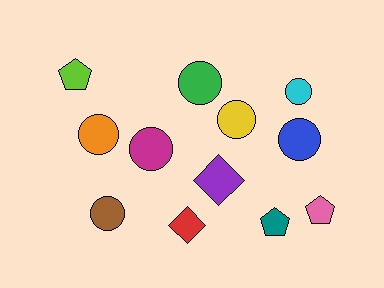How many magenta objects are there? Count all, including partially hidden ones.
There is 1 magenta object.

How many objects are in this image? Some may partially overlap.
There are 12 objects.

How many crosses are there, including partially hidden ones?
There are no crosses.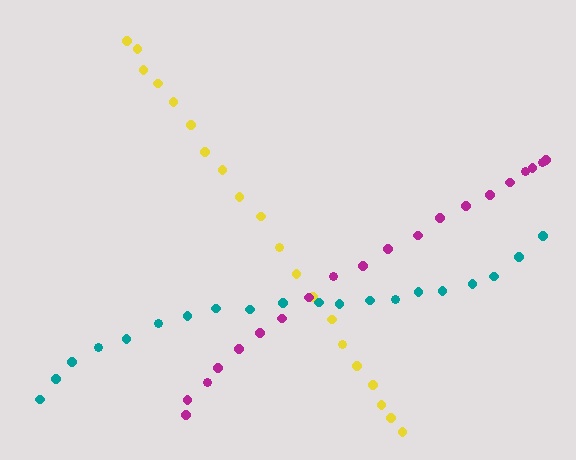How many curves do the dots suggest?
There are 3 distinct paths.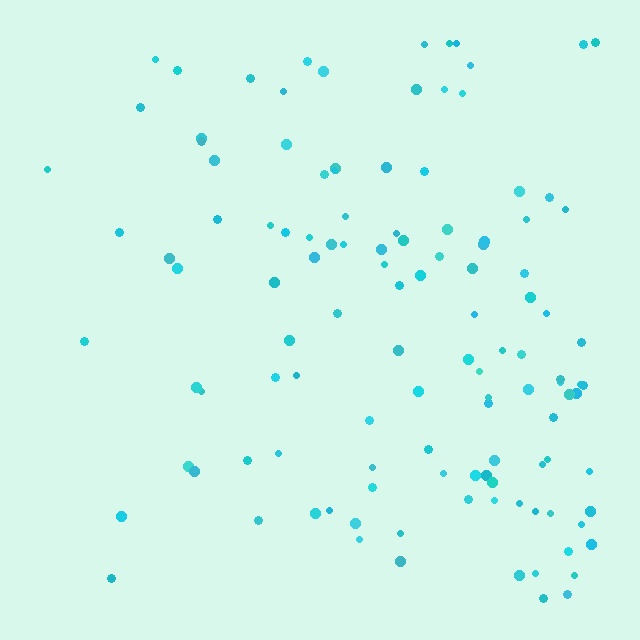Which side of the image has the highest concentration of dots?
The right.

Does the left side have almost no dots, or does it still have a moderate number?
Still a moderate number, just noticeably fewer than the right.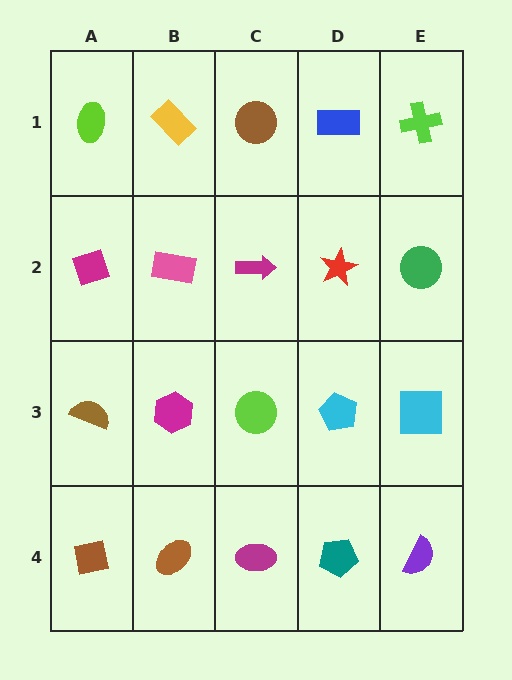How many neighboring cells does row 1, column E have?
2.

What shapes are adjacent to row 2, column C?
A brown circle (row 1, column C), a lime circle (row 3, column C), a pink rectangle (row 2, column B), a red star (row 2, column D).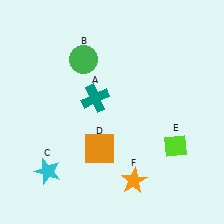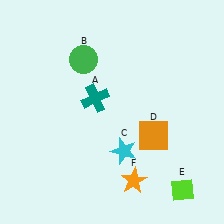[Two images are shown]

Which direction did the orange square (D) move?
The orange square (D) moved right.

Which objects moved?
The objects that moved are: the cyan star (C), the orange square (D), the lime diamond (E).